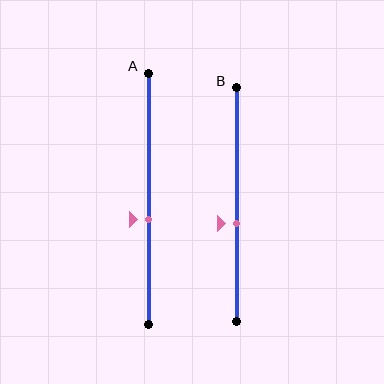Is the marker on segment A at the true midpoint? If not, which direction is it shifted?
No, the marker on segment A is shifted downward by about 8% of the segment length.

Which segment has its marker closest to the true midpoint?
Segment B has its marker closest to the true midpoint.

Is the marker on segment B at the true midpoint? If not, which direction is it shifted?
No, the marker on segment B is shifted downward by about 8% of the segment length.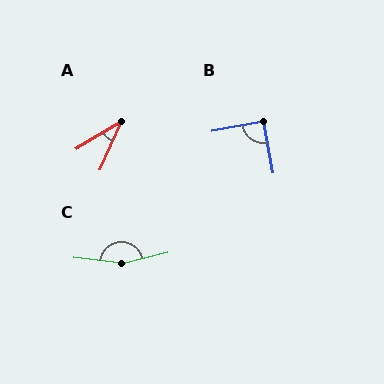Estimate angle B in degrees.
Approximately 90 degrees.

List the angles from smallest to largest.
A (35°), B (90°), C (159°).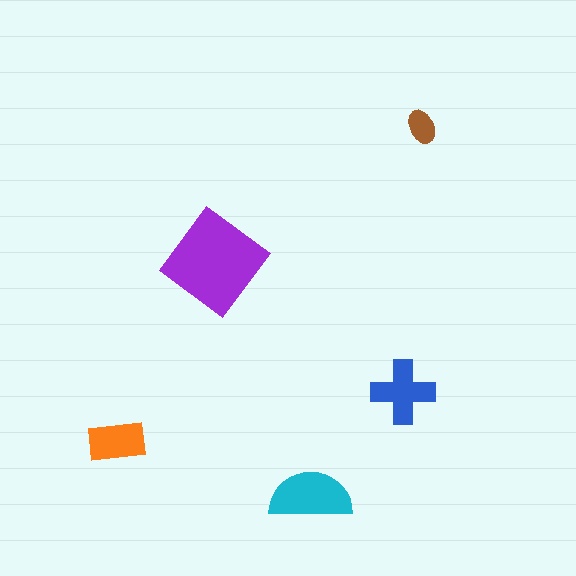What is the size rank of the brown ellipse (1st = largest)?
5th.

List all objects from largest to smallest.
The purple diamond, the cyan semicircle, the blue cross, the orange rectangle, the brown ellipse.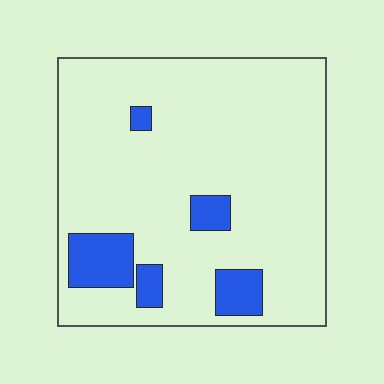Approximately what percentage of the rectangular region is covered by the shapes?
Approximately 10%.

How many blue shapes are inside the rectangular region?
5.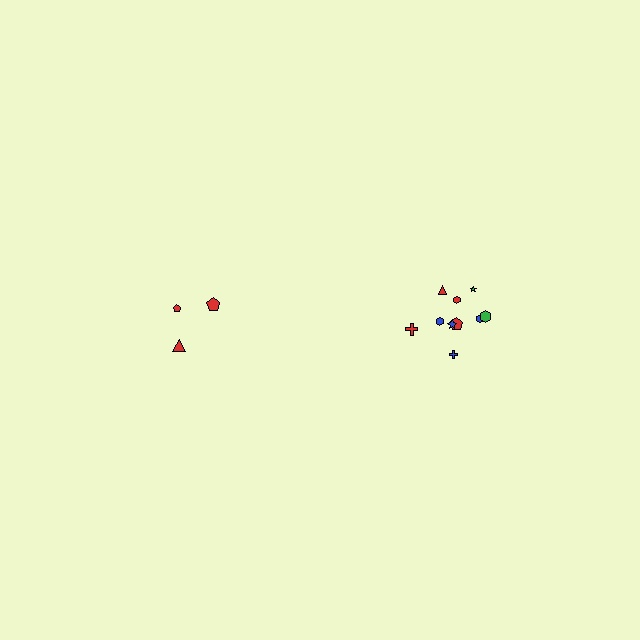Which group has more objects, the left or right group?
The right group.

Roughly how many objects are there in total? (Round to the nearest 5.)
Roughly 15 objects in total.